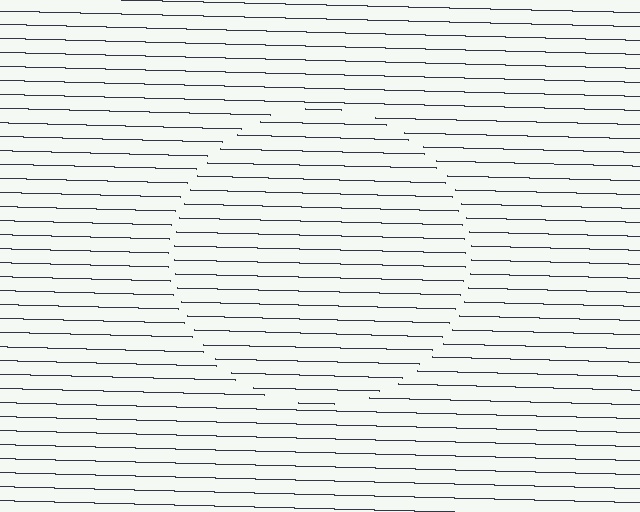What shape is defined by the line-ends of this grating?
An illusory circle. The interior of the shape contains the same grating, shifted by half a period — the contour is defined by the phase discontinuity where line-ends from the inner and outer gratings abut.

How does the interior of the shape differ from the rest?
The interior of the shape contains the same grating, shifted by half a period — the contour is defined by the phase discontinuity where line-ends from the inner and outer gratings abut.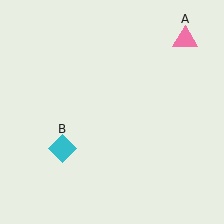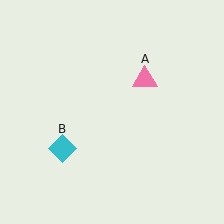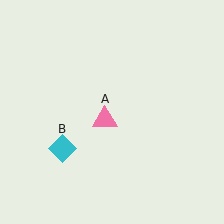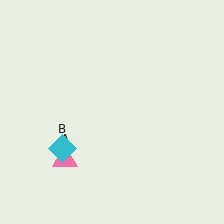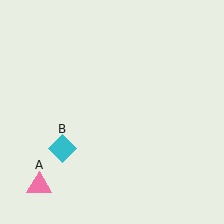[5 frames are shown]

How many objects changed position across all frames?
1 object changed position: pink triangle (object A).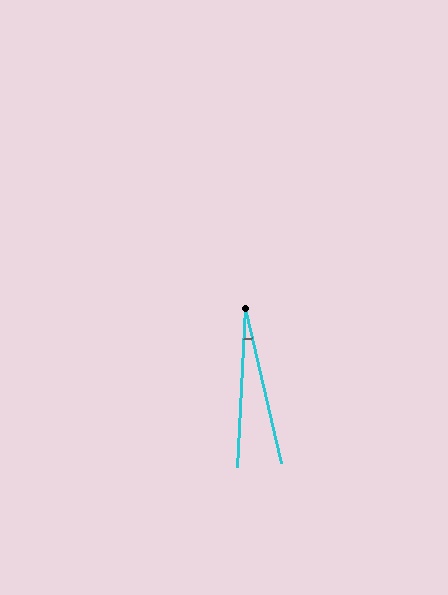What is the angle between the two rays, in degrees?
Approximately 16 degrees.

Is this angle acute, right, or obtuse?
It is acute.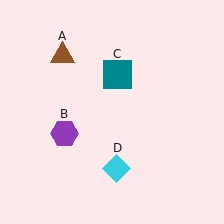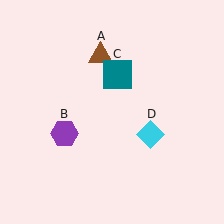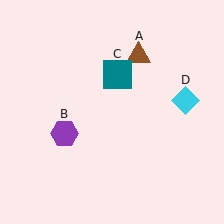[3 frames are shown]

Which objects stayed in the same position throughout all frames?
Purple hexagon (object B) and teal square (object C) remained stationary.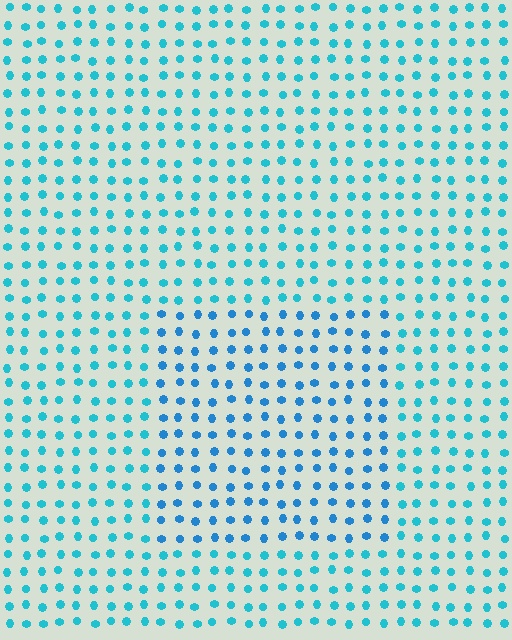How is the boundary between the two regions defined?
The boundary is defined purely by a slight shift in hue (about 21 degrees). Spacing, size, and orientation are identical on both sides.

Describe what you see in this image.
The image is filled with small cyan elements in a uniform arrangement. A rectangle-shaped region is visible where the elements are tinted to a slightly different hue, forming a subtle color boundary.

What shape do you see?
I see a rectangle.